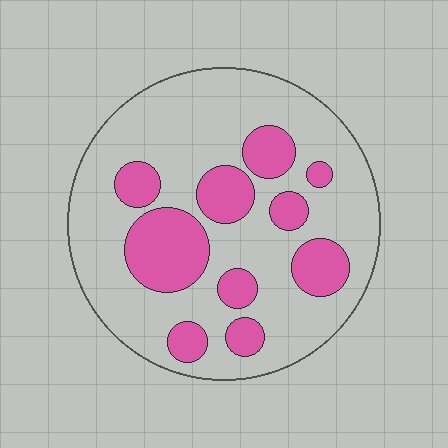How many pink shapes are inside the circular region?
10.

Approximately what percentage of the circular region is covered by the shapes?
Approximately 25%.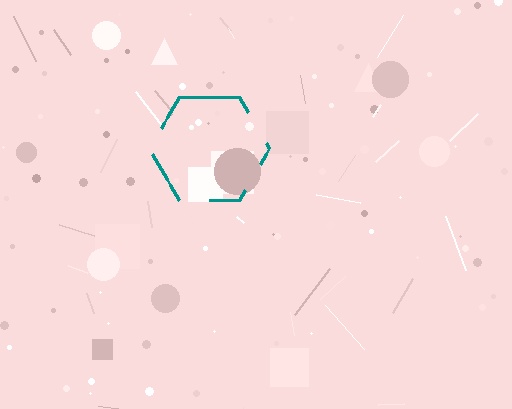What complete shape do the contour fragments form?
The contour fragments form a hexagon.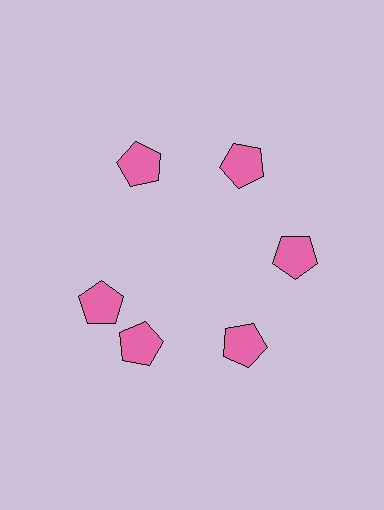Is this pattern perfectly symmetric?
No. The 6 pink pentagons are arranged in a ring, but one element near the 9 o'clock position is rotated out of alignment along the ring, breaking the 6-fold rotational symmetry.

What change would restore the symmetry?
The symmetry would be restored by rotating it back into even spacing with its neighbors so that all 6 pentagons sit at equal angles and equal distance from the center.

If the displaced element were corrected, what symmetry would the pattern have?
It would have 6-fold rotational symmetry — the pattern would map onto itself every 60 degrees.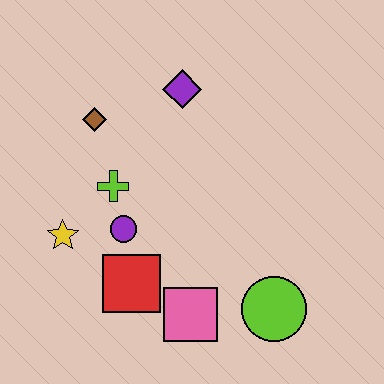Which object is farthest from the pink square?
The purple diamond is farthest from the pink square.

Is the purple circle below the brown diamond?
Yes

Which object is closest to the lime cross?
The purple circle is closest to the lime cross.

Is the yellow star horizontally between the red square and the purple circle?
No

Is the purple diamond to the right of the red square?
Yes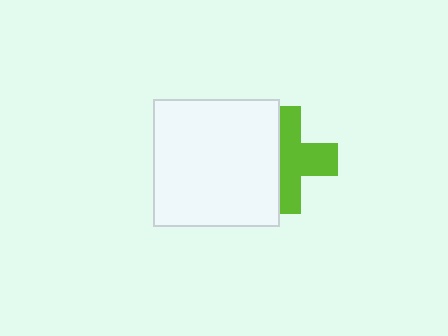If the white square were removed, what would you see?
You would see the complete lime cross.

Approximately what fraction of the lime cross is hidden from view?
Roughly 42% of the lime cross is hidden behind the white square.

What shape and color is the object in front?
The object in front is a white square.